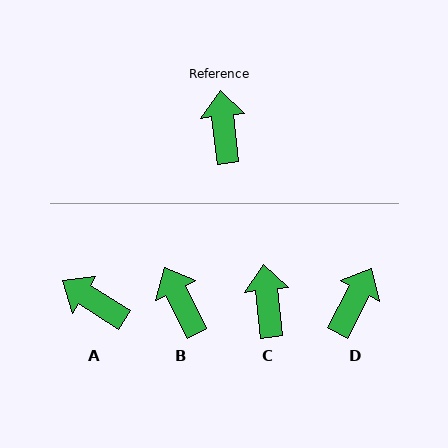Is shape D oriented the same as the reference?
No, it is off by about 34 degrees.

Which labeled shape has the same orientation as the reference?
C.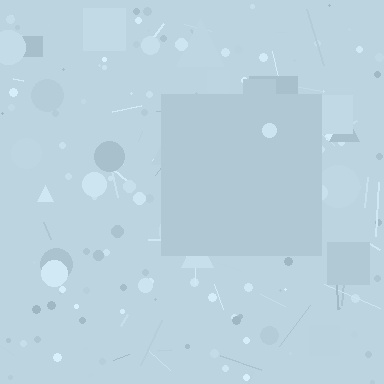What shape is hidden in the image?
A square is hidden in the image.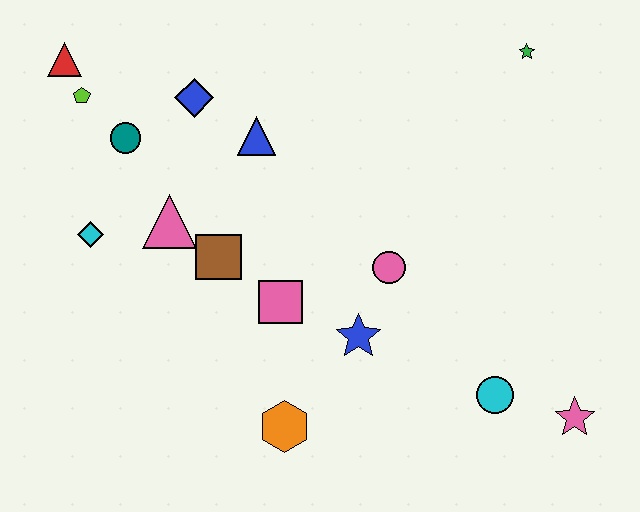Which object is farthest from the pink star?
The red triangle is farthest from the pink star.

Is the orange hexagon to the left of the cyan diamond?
No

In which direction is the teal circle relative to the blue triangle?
The teal circle is to the left of the blue triangle.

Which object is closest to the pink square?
The brown square is closest to the pink square.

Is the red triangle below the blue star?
No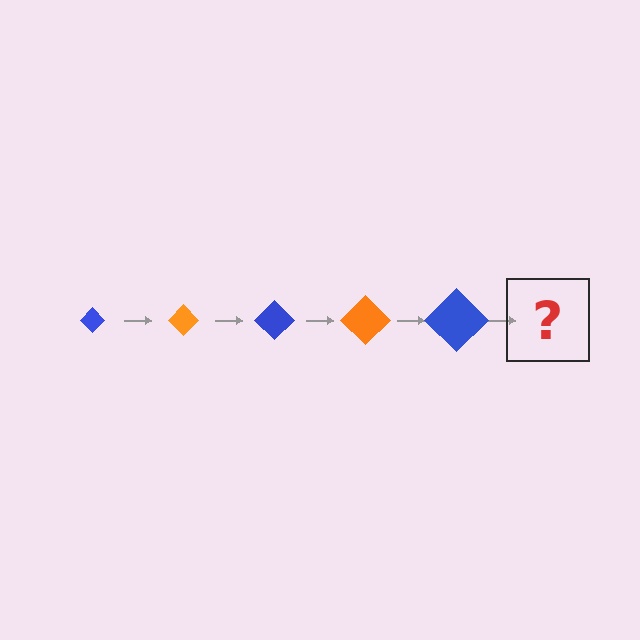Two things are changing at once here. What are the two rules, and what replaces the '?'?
The two rules are that the diamond grows larger each step and the color cycles through blue and orange. The '?' should be an orange diamond, larger than the previous one.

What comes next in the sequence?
The next element should be an orange diamond, larger than the previous one.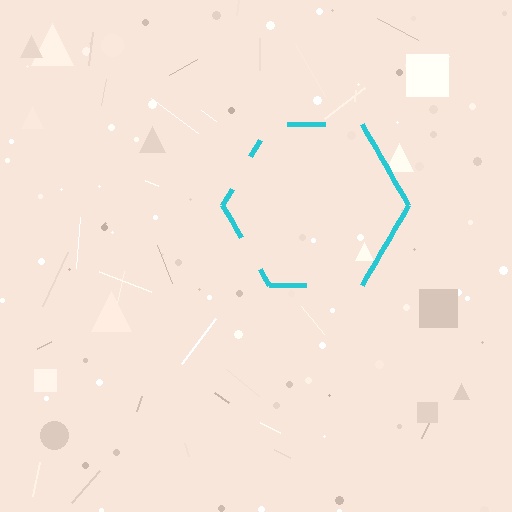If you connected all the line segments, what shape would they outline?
They would outline a hexagon.